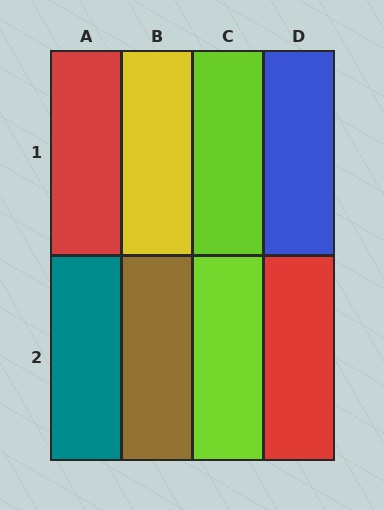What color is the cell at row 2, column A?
Teal.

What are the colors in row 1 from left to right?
Red, yellow, lime, blue.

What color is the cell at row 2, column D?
Red.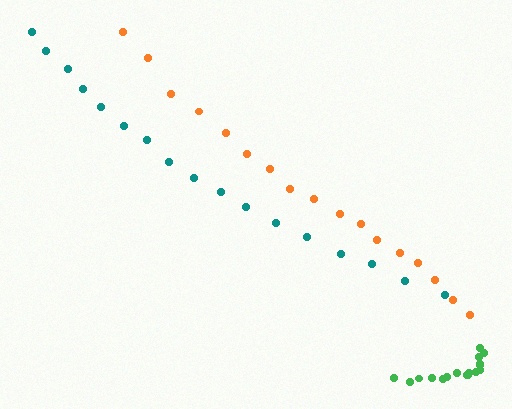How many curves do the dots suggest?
There are 3 distinct paths.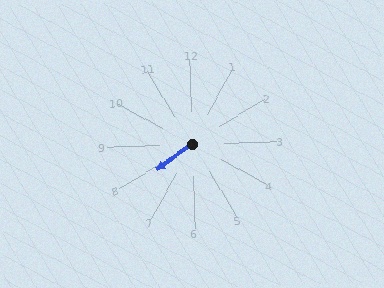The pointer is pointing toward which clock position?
Roughly 8 o'clock.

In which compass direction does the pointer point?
Southwest.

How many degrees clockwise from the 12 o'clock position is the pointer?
Approximately 236 degrees.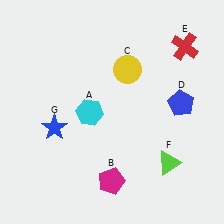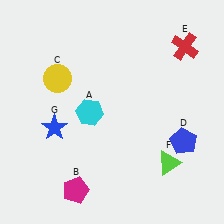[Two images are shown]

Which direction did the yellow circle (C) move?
The yellow circle (C) moved left.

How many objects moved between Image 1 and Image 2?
3 objects moved between the two images.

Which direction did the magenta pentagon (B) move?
The magenta pentagon (B) moved left.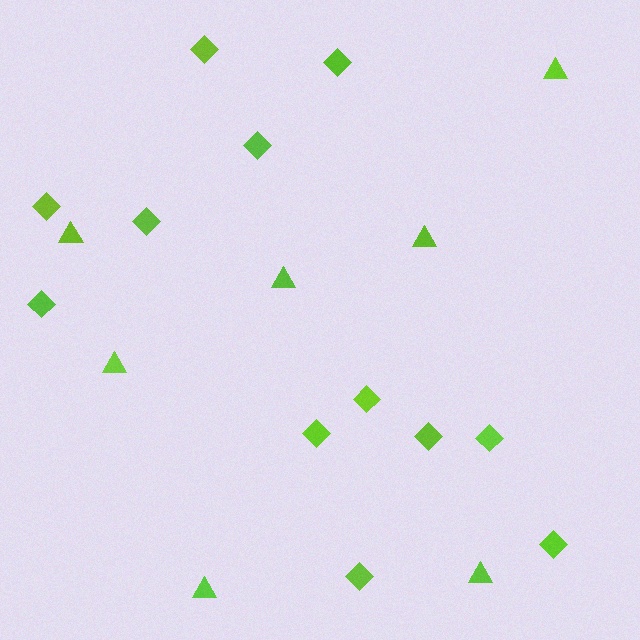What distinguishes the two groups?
There are 2 groups: one group of diamonds (12) and one group of triangles (7).